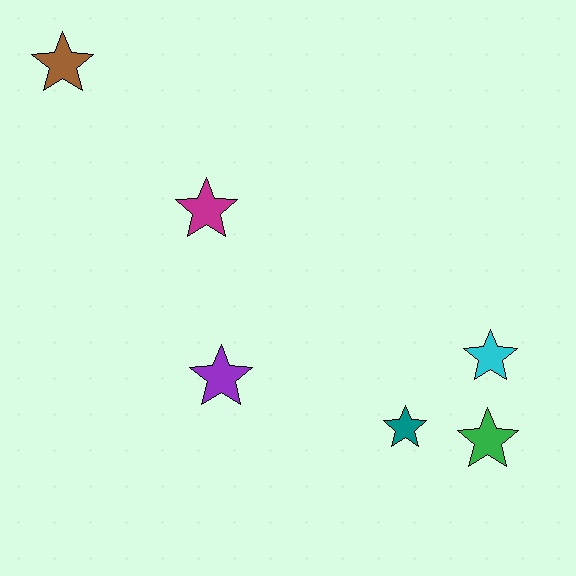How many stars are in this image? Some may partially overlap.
There are 6 stars.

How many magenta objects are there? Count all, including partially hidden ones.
There is 1 magenta object.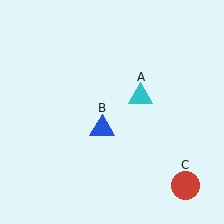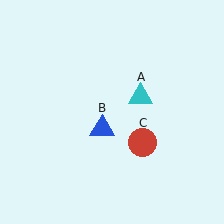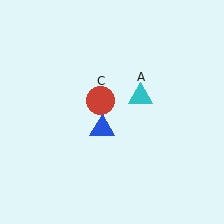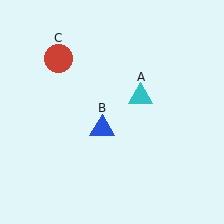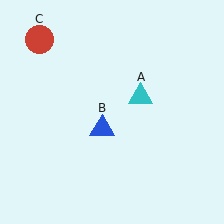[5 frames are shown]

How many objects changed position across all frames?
1 object changed position: red circle (object C).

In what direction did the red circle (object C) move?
The red circle (object C) moved up and to the left.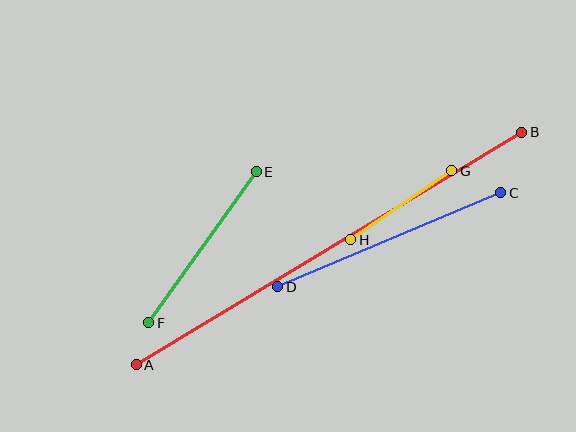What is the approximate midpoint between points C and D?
The midpoint is at approximately (389, 240) pixels.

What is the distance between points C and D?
The distance is approximately 243 pixels.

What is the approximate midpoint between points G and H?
The midpoint is at approximately (401, 205) pixels.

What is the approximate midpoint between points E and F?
The midpoint is at approximately (202, 247) pixels.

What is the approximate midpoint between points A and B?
The midpoint is at approximately (329, 248) pixels.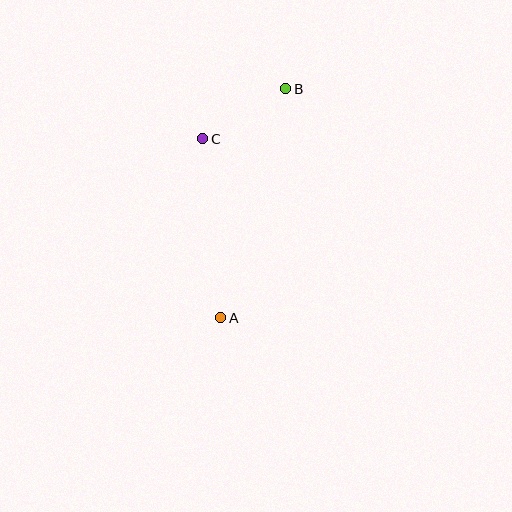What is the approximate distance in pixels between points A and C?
The distance between A and C is approximately 180 pixels.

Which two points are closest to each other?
Points B and C are closest to each other.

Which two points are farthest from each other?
Points A and B are farthest from each other.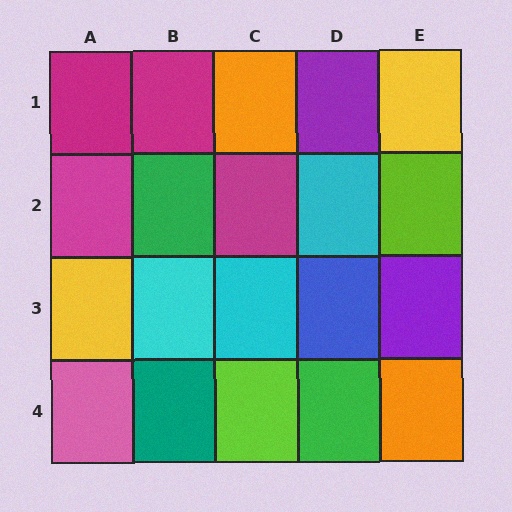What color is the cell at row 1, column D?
Purple.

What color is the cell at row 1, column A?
Magenta.